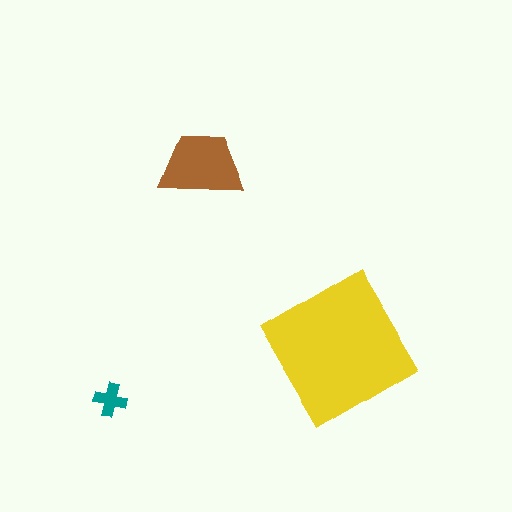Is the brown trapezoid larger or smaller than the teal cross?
Larger.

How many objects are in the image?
There are 3 objects in the image.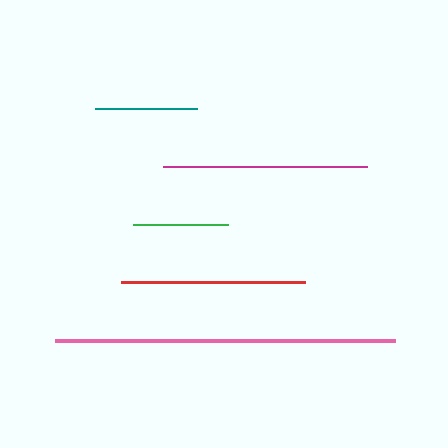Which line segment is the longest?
The pink line is the longest at approximately 341 pixels.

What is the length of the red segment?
The red segment is approximately 185 pixels long.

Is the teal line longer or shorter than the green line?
The teal line is longer than the green line.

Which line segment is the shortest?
The green line is the shortest at approximately 95 pixels.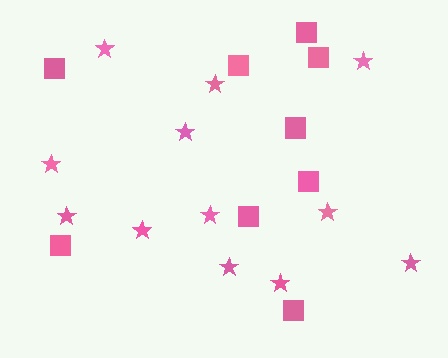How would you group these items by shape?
There are 2 groups: one group of squares (9) and one group of stars (12).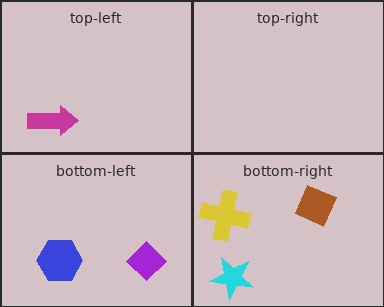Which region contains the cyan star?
The bottom-right region.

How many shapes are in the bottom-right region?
3.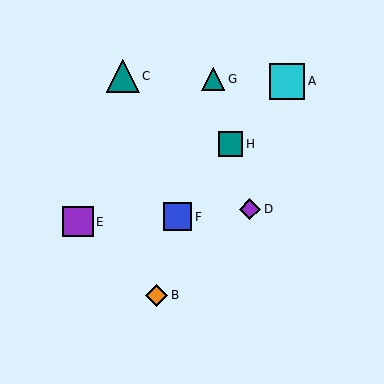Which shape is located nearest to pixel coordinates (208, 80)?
The teal triangle (labeled G) at (213, 79) is nearest to that location.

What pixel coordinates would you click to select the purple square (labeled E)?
Click at (78, 222) to select the purple square E.